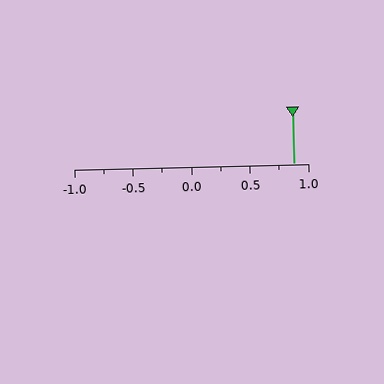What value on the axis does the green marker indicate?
The marker indicates approximately 0.88.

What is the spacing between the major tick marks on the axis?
The major ticks are spaced 0.5 apart.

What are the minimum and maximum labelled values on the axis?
The axis runs from -1.0 to 1.0.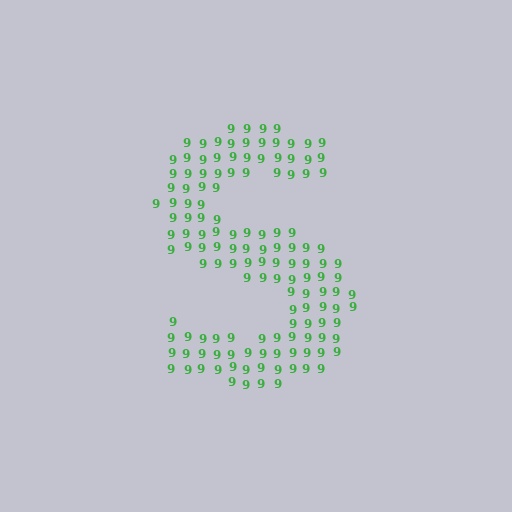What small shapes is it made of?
It is made of small digit 9's.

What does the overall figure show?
The overall figure shows the letter S.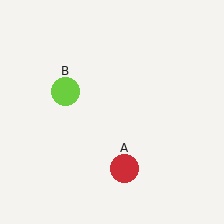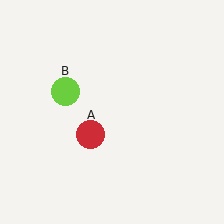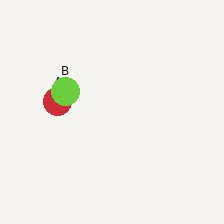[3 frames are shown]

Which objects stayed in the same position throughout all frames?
Lime circle (object B) remained stationary.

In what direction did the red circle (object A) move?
The red circle (object A) moved up and to the left.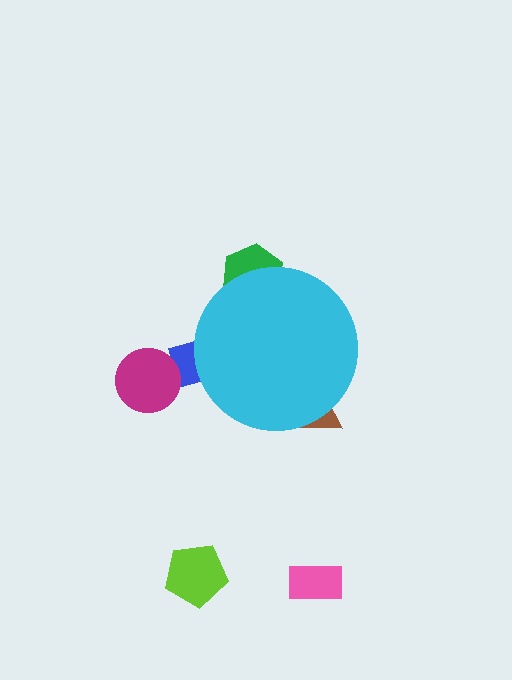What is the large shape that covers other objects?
A cyan circle.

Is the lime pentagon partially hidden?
No, the lime pentagon is fully visible.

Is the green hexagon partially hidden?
Yes, the green hexagon is partially hidden behind the cyan circle.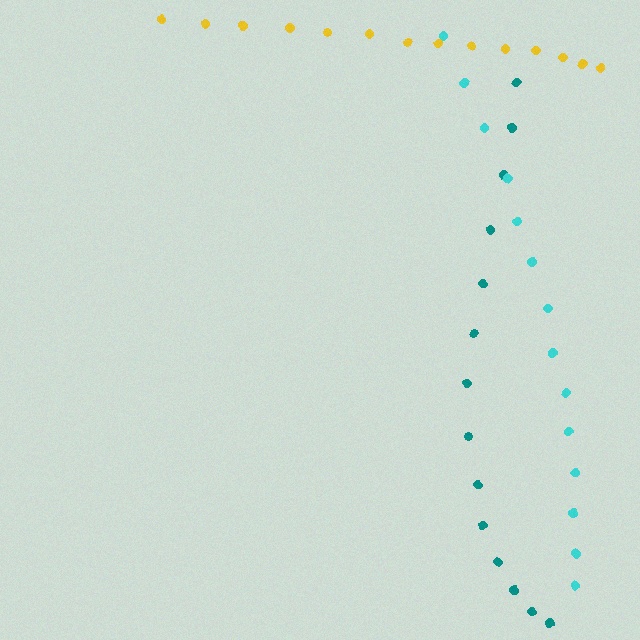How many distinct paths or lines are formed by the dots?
There are 3 distinct paths.